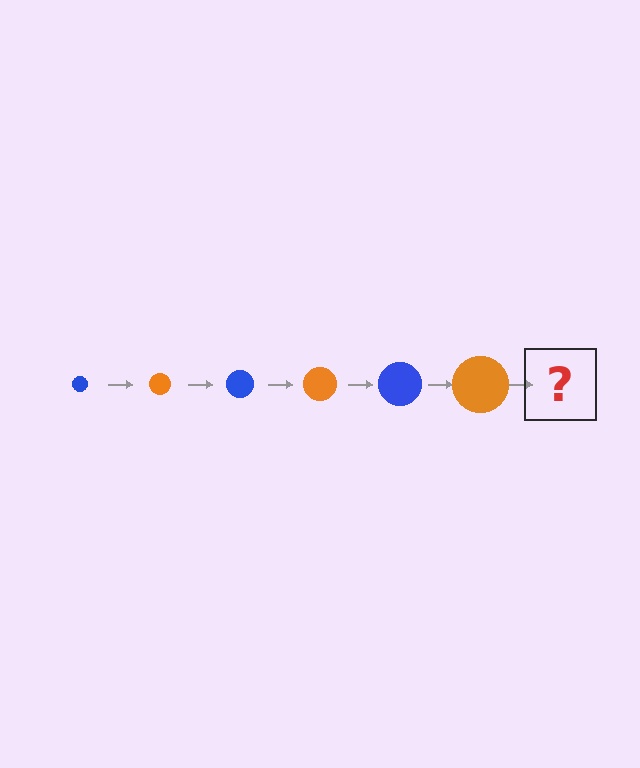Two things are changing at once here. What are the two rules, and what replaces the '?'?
The two rules are that the circle grows larger each step and the color cycles through blue and orange. The '?' should be a blue circle, larger than the previous one.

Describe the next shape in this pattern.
It should be a blue circle, larger than the previous one.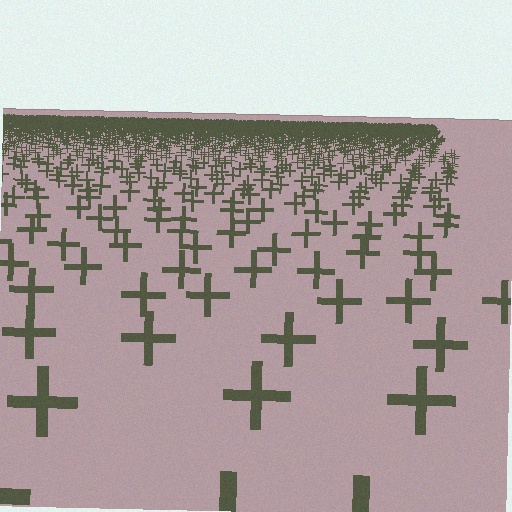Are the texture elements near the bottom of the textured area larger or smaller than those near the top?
Larger. Near the bottom, elements are closer to the viewer and appear at a bigger on-screen size.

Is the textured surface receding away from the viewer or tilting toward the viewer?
The surface is receding away from the viewer. Texture elements get smaller and denser toward the top.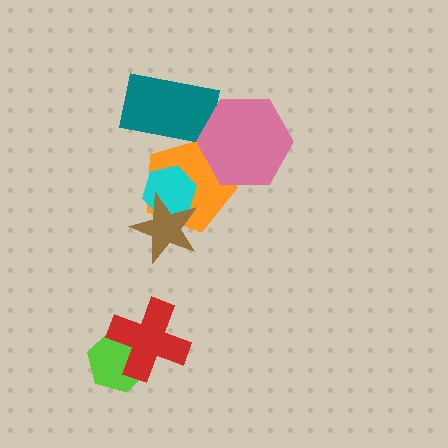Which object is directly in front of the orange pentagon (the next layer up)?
The cyan hexagon is directly in front of the orange pentagon.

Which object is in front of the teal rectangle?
The pink hexagon is in front of the teal rectangle.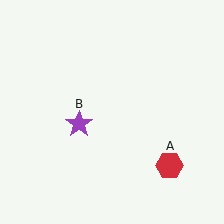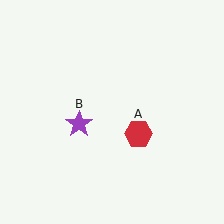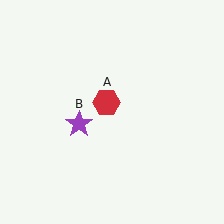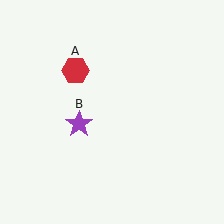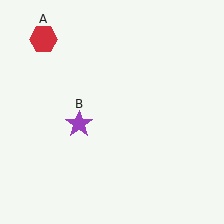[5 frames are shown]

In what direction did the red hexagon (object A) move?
The red hexagon (object A) moved up and to the left.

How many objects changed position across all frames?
1 object changed position: red hexagon (object A).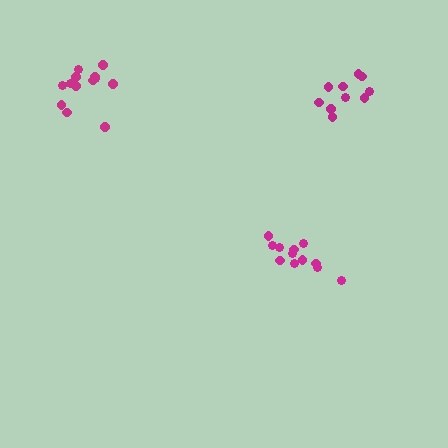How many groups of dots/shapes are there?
There are 3 groups.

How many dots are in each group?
Group 1: 12 dots, Group 2: 13 dots, Group 3: 10 dots (35 total).